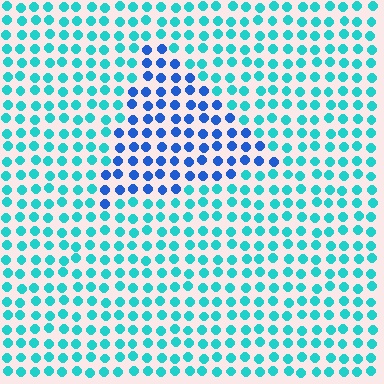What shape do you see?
I see a triangle.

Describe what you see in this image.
The image is filled with small cyan elements in a uniform arrangement. A triangle-shaped region is visible where the elements are tinted to a slightly different hue, forming a subtle color boundary.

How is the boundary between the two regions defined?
The boundary is defined purely by a slight shift in hue (about 43 degrees). Spacing, size, and orientation are identical on both sides.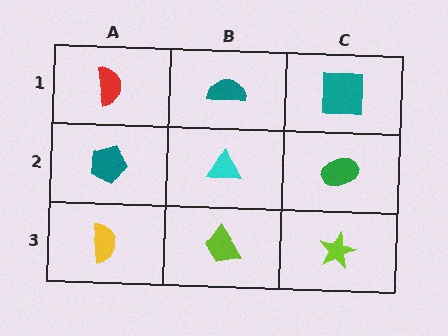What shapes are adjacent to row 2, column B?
A teal semicircle (row 1, column B), a lime trapezoid (row 3, column B), a teal pentagon (row 2, column A), a green ellipse (row 2, column C).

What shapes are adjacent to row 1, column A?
A teal pentagon (row 2, column A), a teal semicircle (row 1, column B).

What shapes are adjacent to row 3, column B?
A cyan triangle (row 2, column B), a yellow semicircle (row 3, column A), a lime star (row 3, column C).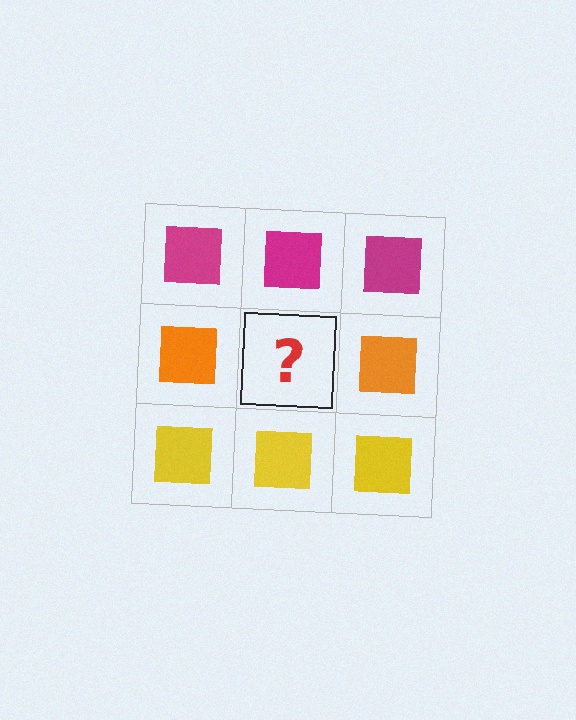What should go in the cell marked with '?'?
The missing cell should contain an orange square.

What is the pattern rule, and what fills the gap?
The rule is that each row has a consistent color. The gap should be filled with an orange square.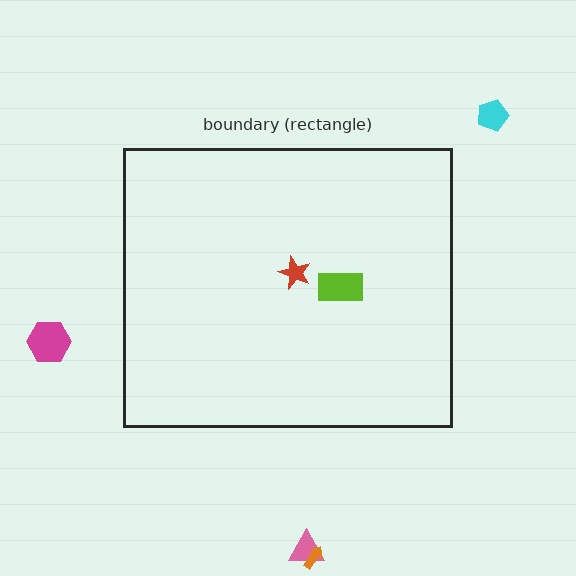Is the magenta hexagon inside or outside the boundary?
Outside.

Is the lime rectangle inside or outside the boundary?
Inside.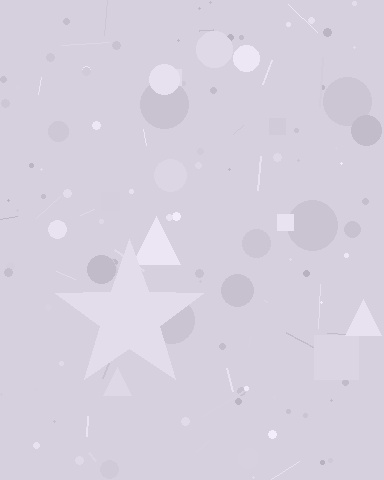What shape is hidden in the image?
A star is hidden in the image.